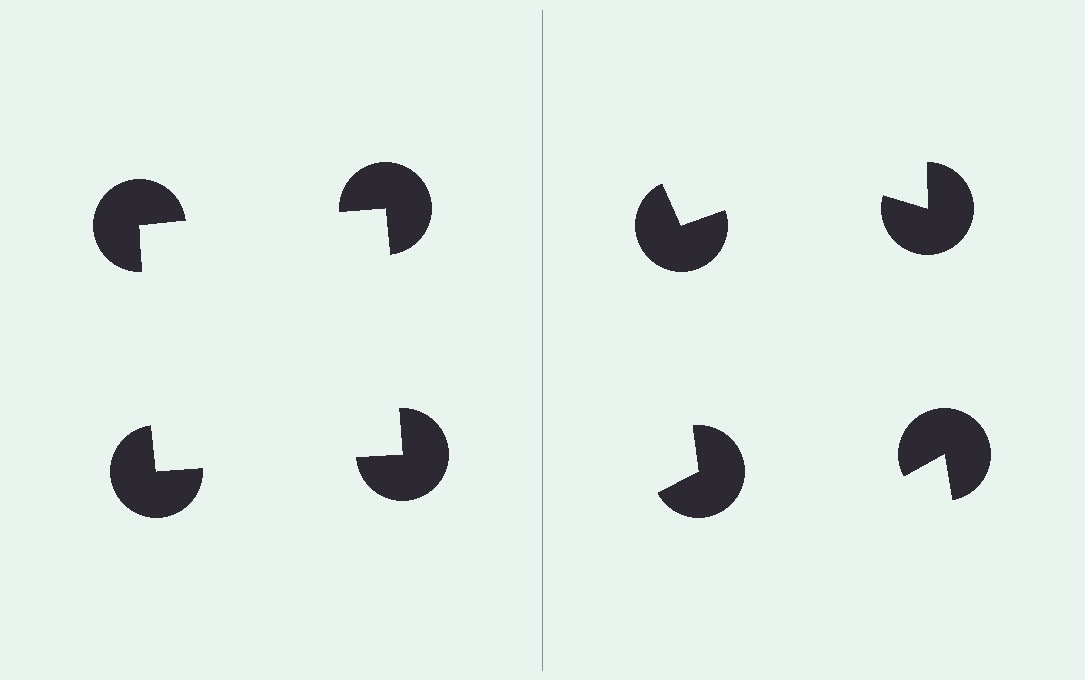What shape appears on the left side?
An illusory square.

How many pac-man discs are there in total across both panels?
8 — 4 on each side.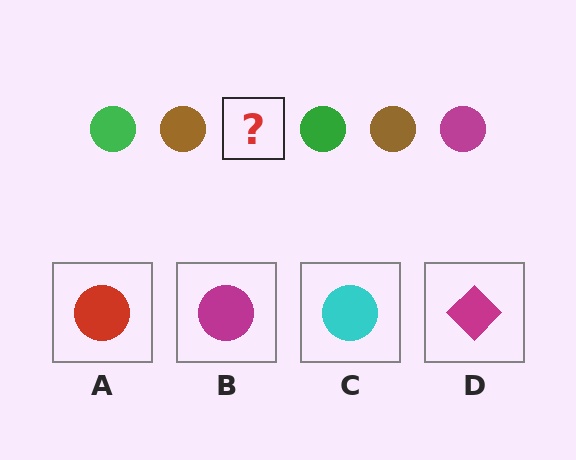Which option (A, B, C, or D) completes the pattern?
B.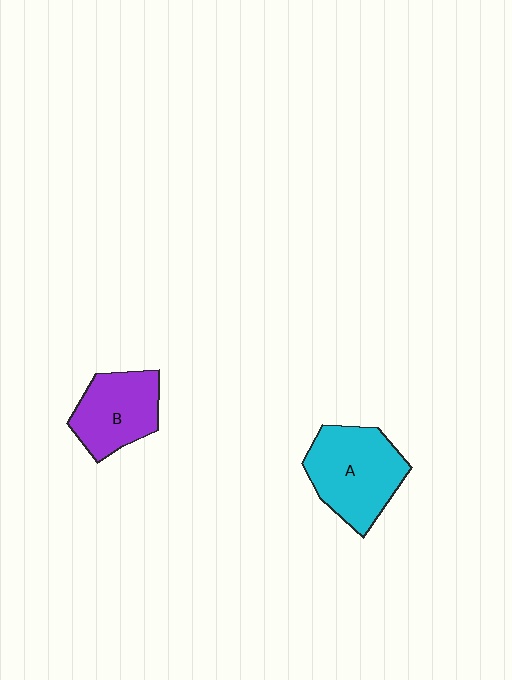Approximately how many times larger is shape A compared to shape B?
Approximately 1.3 times.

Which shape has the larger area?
Shape A (cyan).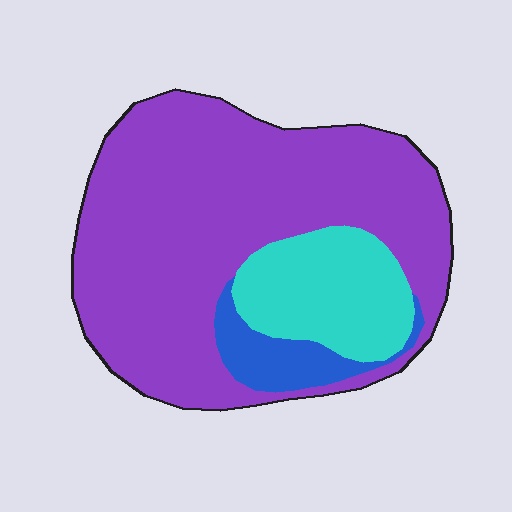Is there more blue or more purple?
Purple.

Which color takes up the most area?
Purple, at roughly 75%.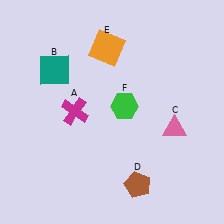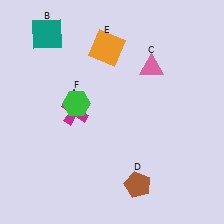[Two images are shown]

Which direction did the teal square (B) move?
The teal square (B) moved up.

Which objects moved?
The objects that moved are: the teal square (B), the pink triangle (C), the green hexagon (F).